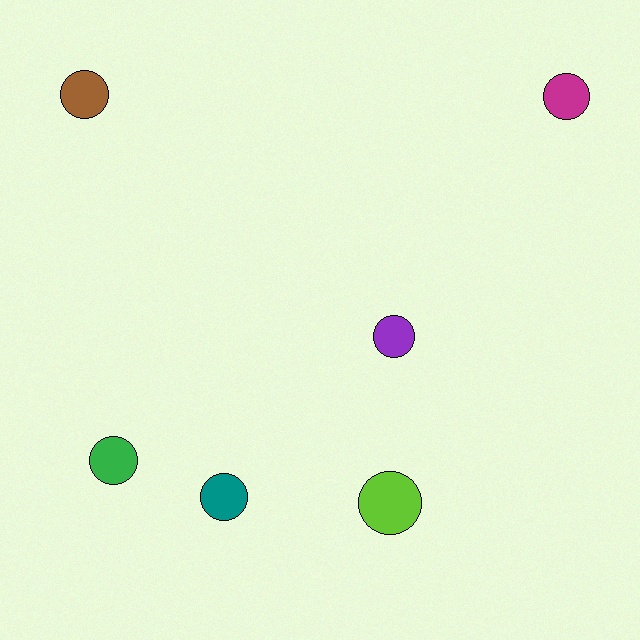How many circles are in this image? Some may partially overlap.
There are 6 circles.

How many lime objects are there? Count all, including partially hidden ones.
There is 1 lime object.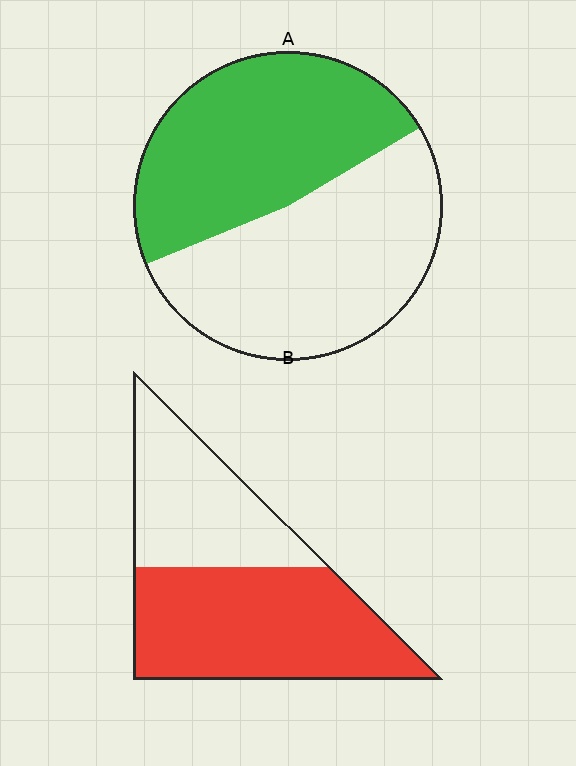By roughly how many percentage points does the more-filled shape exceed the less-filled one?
By roughly 10 percentage points (B over A).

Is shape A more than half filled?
Roughly half.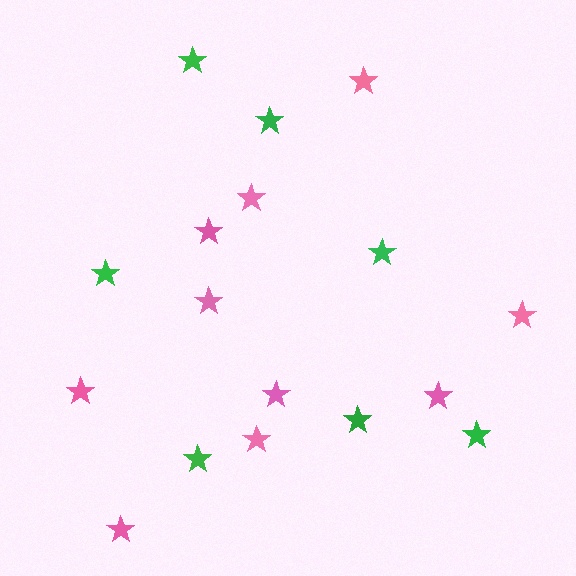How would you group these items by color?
There are 2 groups: one group of green stars (7) and one group of pink stars (10).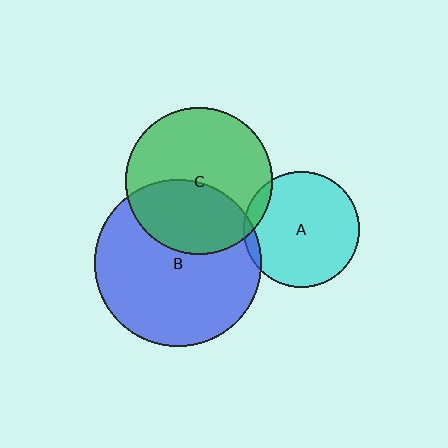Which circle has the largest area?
Circle B (blue).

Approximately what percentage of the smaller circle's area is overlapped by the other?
Approximately 40%.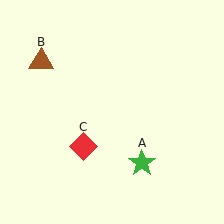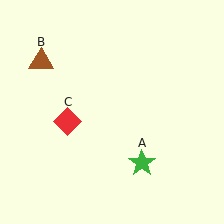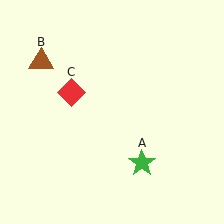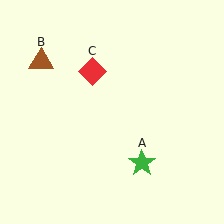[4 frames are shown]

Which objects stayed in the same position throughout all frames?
Green star (object A) and brown triangle (object B) remained stationary.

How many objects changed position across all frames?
1 object changed position: red diamond (object C).